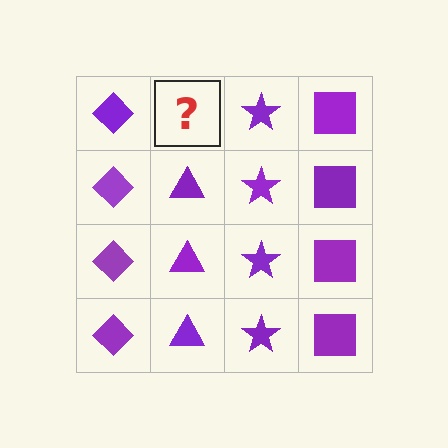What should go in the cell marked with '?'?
The missing cell should contain a purple triangle.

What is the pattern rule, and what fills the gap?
The rule is that each column has a consistent shape. The gap should be filled with a purple triangle.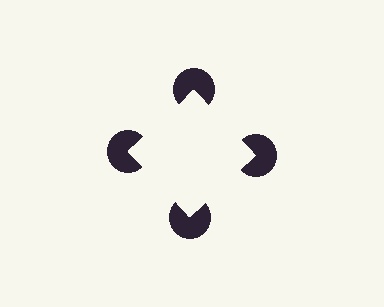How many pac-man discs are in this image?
There are 4 — one at each vertex of the illusory square.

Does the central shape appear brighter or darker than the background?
It typically appears slightly brighter than the background, even though no actual brightness change is drawn.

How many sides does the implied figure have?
4 sides.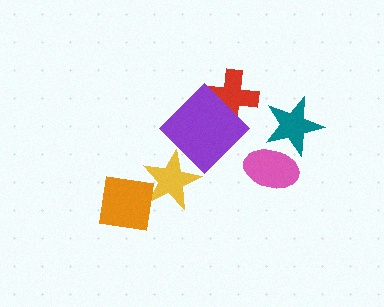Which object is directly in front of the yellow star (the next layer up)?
The purple diamond is directly in front of the yellow star.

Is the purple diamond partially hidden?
No, no other shape covers it.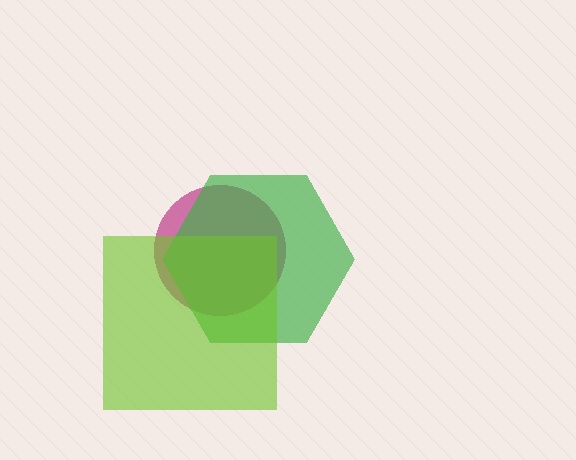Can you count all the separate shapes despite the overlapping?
Yes, there are 3 separate shapes.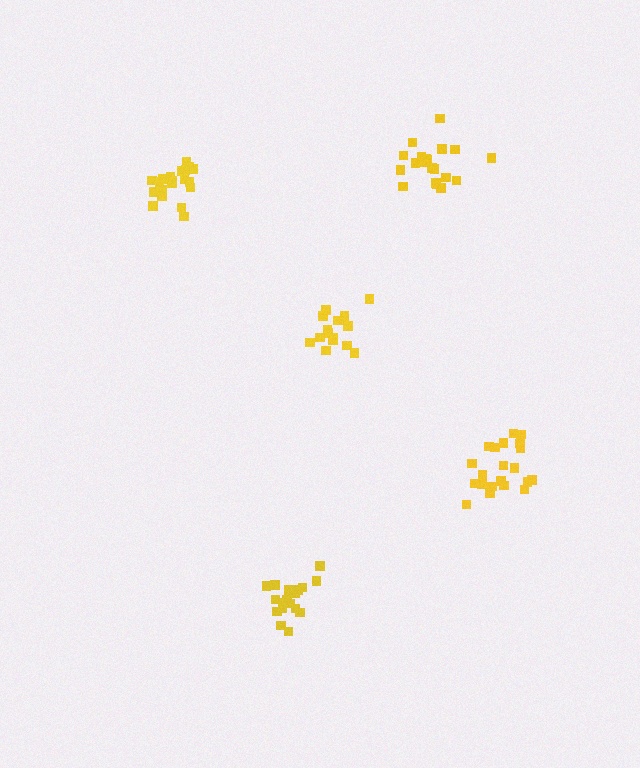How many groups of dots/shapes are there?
There are 5 groups.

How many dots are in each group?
Group 1: 21 dots, Group 2: 21 dots, Group 3: 21 dots, Group 4: 15 dots, Group 5: 18 dots (96 total).